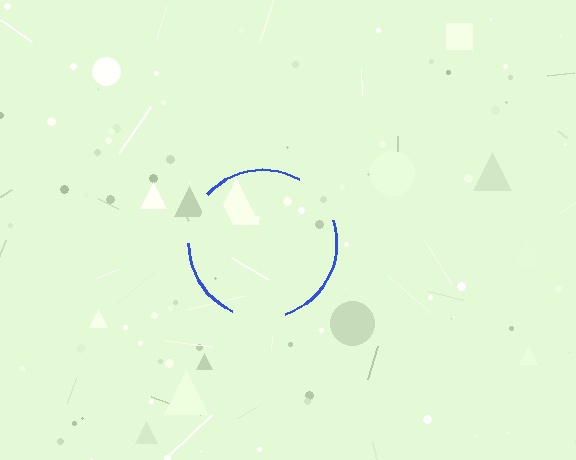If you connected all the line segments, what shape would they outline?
They would outline a circle.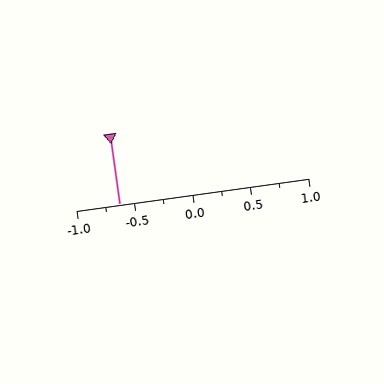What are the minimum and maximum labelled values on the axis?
The axis runs from -1.0 to 1.0.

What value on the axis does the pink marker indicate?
The marker indicates approximately -0.62.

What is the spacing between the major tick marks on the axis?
The major ticks are spaced 0.5 apart.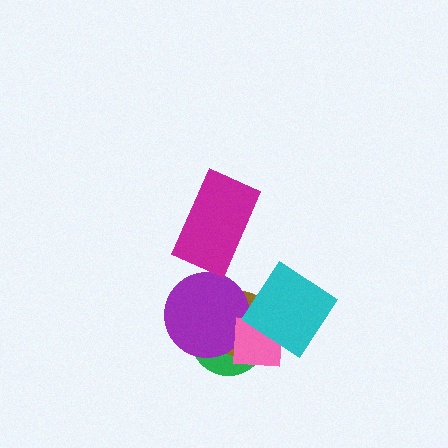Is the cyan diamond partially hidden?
No, no other shape covers it.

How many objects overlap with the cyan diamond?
4 objects overlap with the cyan diamond.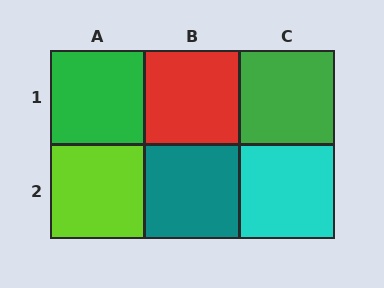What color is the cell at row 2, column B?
Teal.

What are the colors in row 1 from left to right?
Green, red, green.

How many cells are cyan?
1 cell is cyan.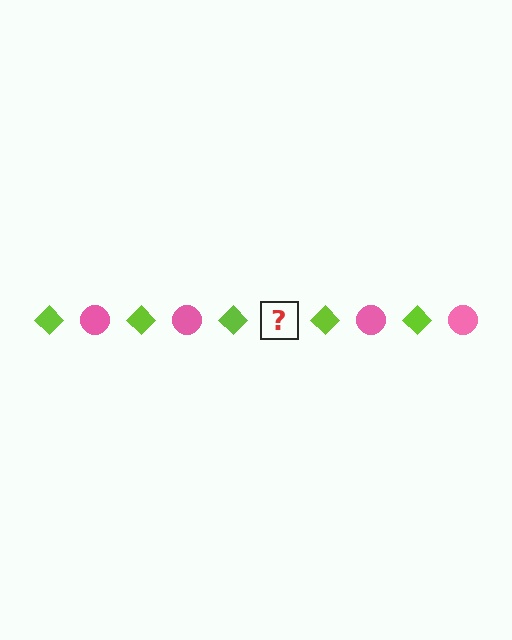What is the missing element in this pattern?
The missing element is a pink circle.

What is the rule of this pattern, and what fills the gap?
The rule is that the pattern alternates between lime diamond and pink circle. The gap should be filled with a pink circle.